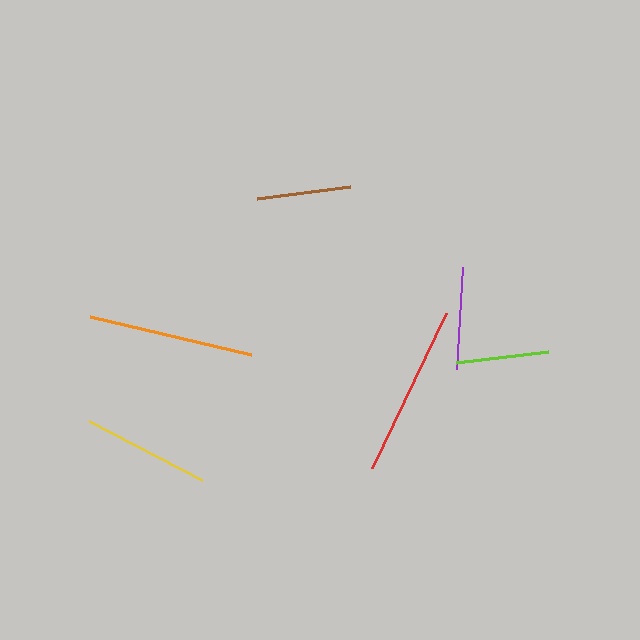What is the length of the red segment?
The red segment is approximately 171 pixels long.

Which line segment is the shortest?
The lime line is the shortest at approximately 93 pixels.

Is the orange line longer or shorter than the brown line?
The orange line is longer than the brown line.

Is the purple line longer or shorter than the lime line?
The purple line is longer than the lime line.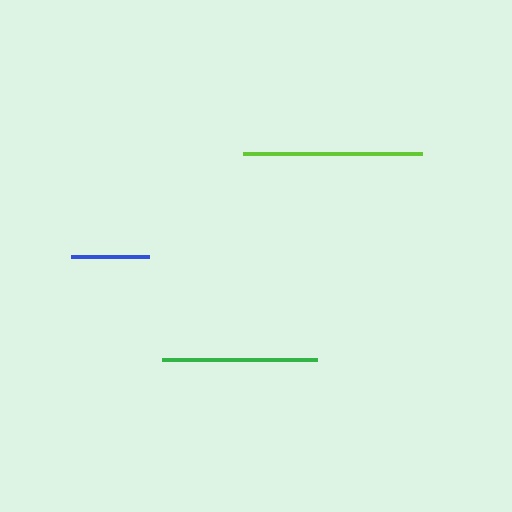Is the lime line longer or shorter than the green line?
The lime line is longer than the green line.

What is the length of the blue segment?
The blue segment is approximately 78 pixels long.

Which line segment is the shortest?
The blue line is the shortest at approximately 78 pixels.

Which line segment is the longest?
The lime line is the longest at approximately 179 pixels.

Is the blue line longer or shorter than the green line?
The green line is longer than the blue line.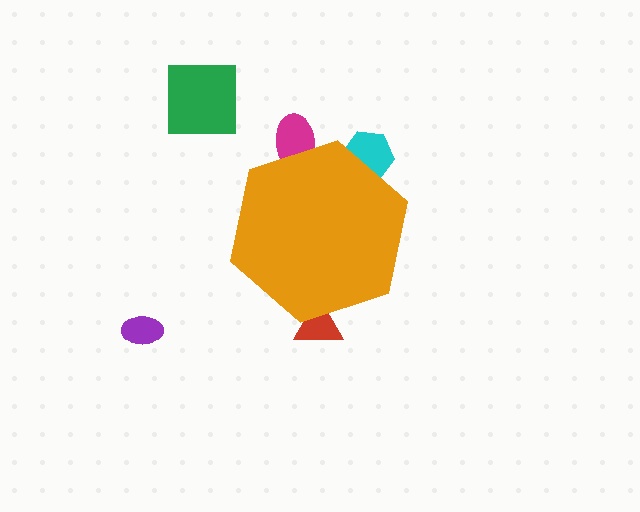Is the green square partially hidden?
No, the green square is fully visible.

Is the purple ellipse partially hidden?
No, the purple ellipse is fully visible.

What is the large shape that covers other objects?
An orange hexagon.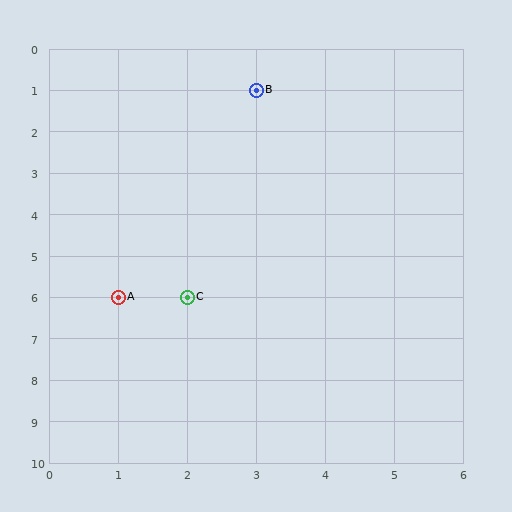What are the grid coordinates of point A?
Point A is at grid coordinates (1, 6).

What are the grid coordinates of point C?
Point C is at grid coordinates (2, 6).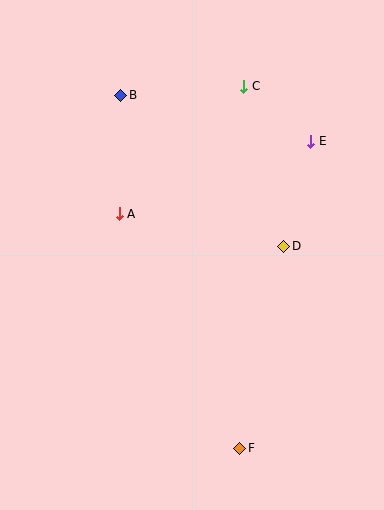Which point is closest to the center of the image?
Point A at (119, 214) is closest to the center.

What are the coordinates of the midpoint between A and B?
The midpoint between A and B is at (120, 154).